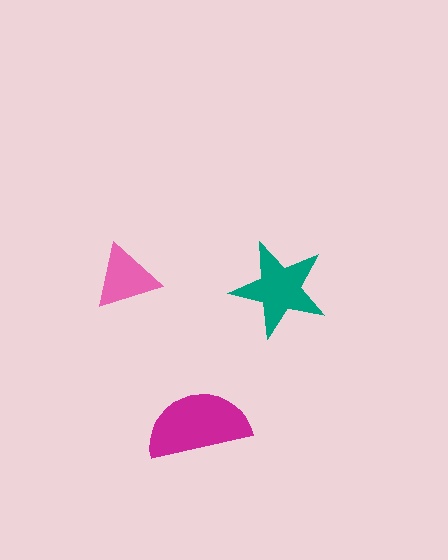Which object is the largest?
The magenta semicircle.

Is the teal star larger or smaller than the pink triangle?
Larger.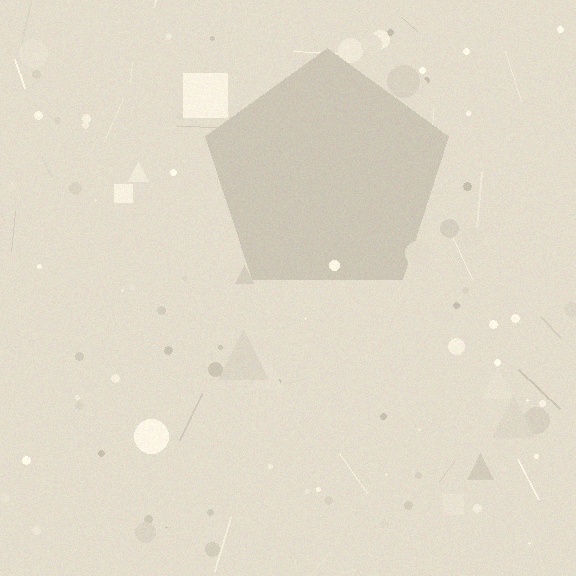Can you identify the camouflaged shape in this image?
The camouflaged shape is a pentagon.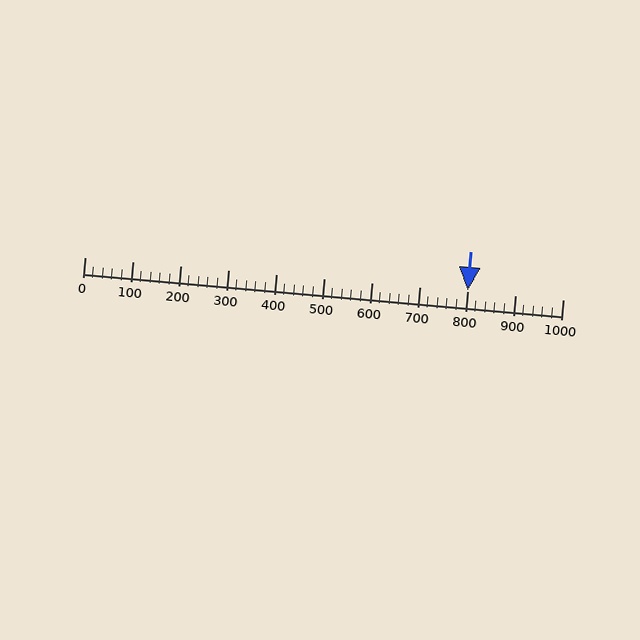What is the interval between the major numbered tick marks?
The major tick marks are spaced 100 units apart.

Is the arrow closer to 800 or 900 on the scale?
The arrow is closer to 800.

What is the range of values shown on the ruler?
The ruler shows values from 0 to 1000.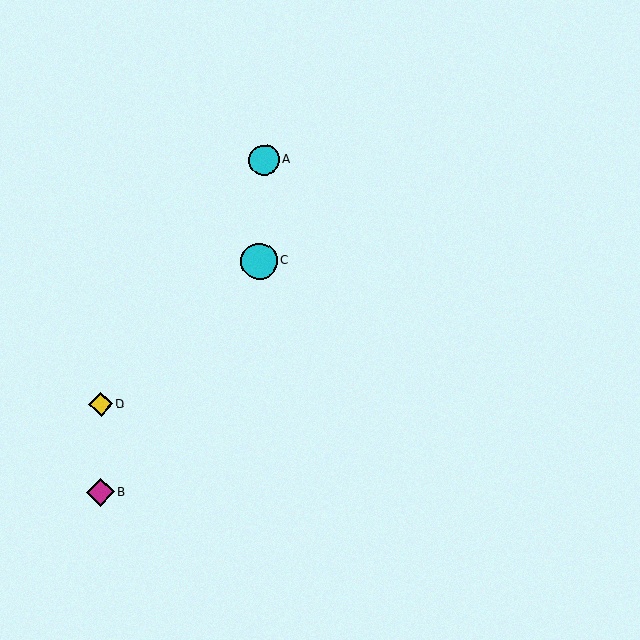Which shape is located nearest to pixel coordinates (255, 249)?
The cyan circle (labeled C) at (259, 261) is nearest to that location.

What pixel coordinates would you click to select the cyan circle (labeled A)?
Click at (264, 160) to select the cyan circle A.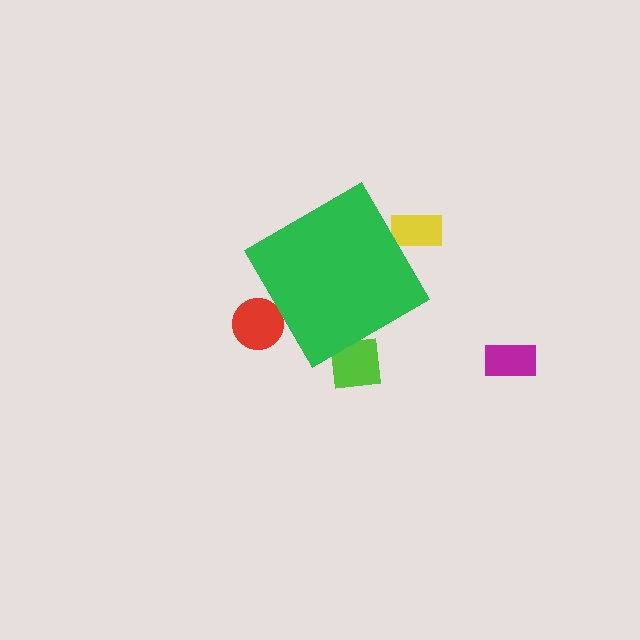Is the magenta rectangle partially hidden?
No, the magenta rectangle is fully visible.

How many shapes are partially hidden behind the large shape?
3 shapes are partially hidden.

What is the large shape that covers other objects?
A green diamond.